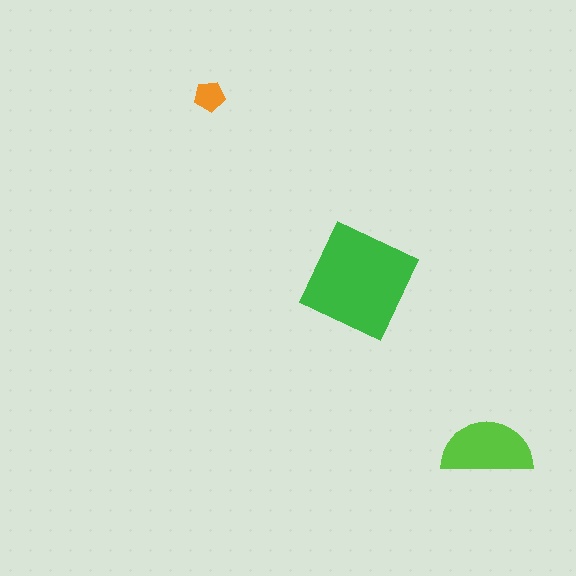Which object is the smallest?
The orange pentagon.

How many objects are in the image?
There are 3 objects in the image.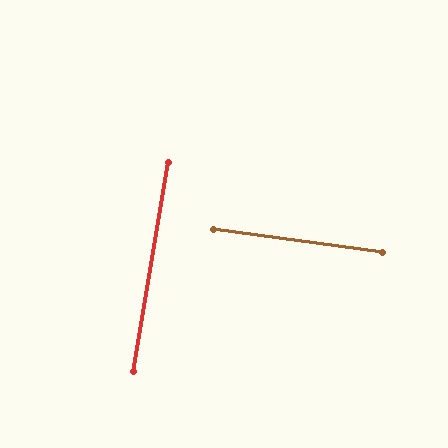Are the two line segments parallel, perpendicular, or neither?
Perpendicular — they meet at approximately 88°.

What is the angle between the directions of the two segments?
Approximately 88 degrees.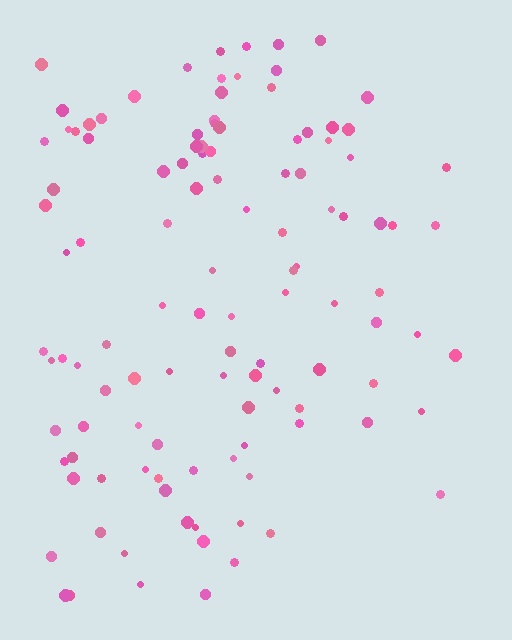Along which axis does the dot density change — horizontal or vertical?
Horizontal.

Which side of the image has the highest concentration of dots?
The left.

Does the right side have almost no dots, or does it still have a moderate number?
Still a moderate number, just noticeably fewer than the left.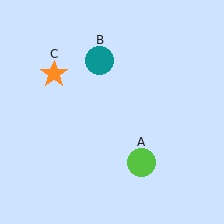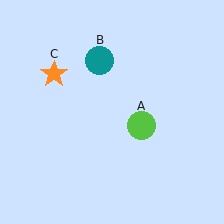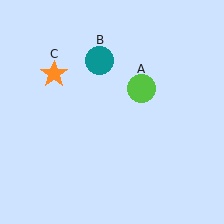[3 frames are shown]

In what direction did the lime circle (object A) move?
The lime circle (object A) moved up.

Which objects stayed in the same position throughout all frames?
Teal circle (object B) and orange star (object C) remained stationary.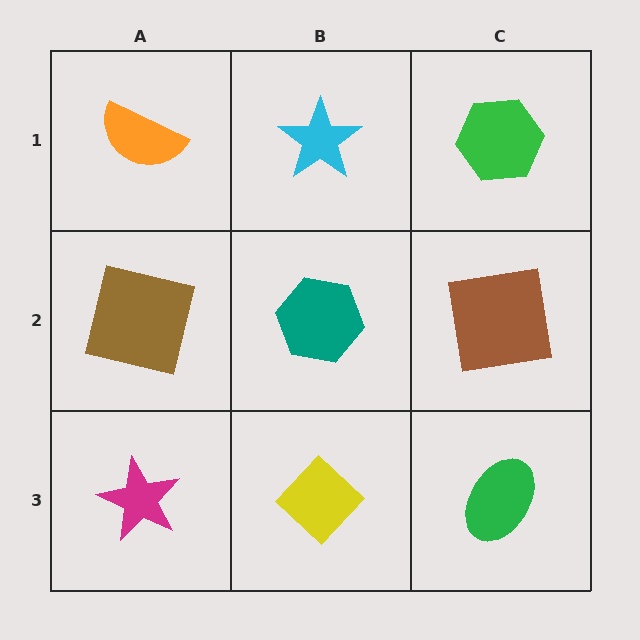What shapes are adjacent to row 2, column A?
An orange semicircle (row 1, column A), a magenta star (row 3, column A), a teal hexagon (row 2, column B).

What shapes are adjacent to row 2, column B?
A cyan star (row 1, column B), a yellow diamond (row 3, column B), a brown square (row 2, column A), a brown square (row 2, column C).